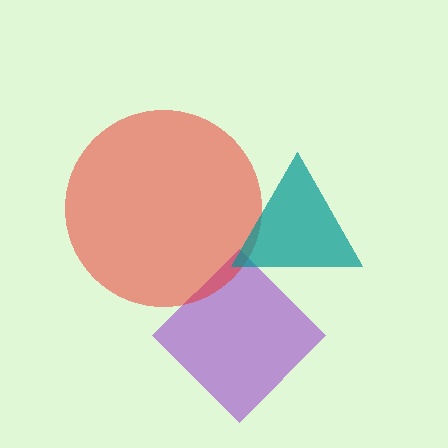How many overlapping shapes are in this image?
There are 3 overlapping shapes in the image.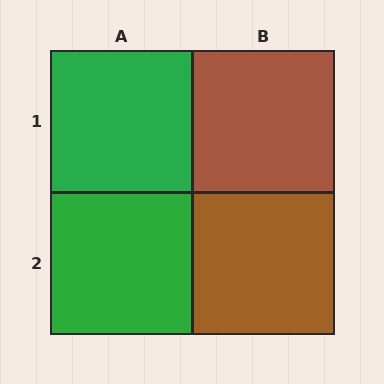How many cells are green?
2 cells are green.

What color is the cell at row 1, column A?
Green.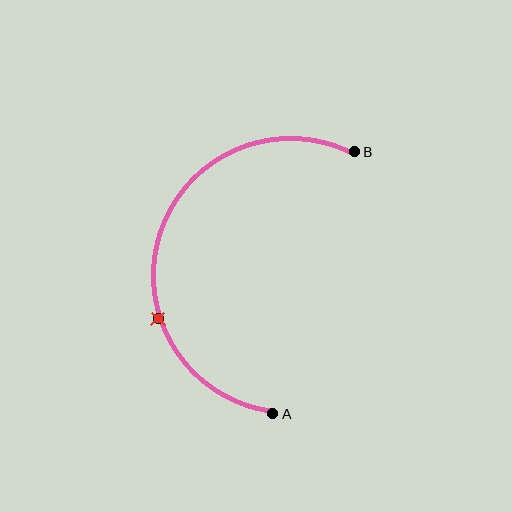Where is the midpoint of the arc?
The arc midpoint is the point on the curve farthest from the straight line joining A and B. It sits to the left of that line.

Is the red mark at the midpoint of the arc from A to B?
No. The red mark lies on the arc but is closer to endpoint A. The arc midpoint would be at the point on the curve equidistant along the arc from both A and B.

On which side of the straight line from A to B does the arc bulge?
The arc bulges to the left of the straight line connecting A and B.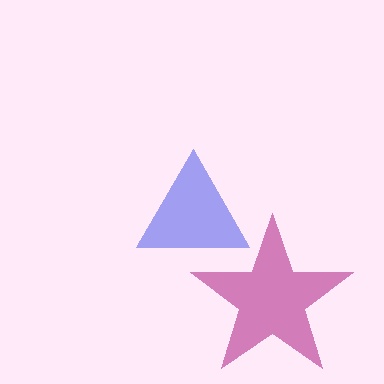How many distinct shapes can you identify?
There are 2 distinct shapes: a blue triangle, a magenta star.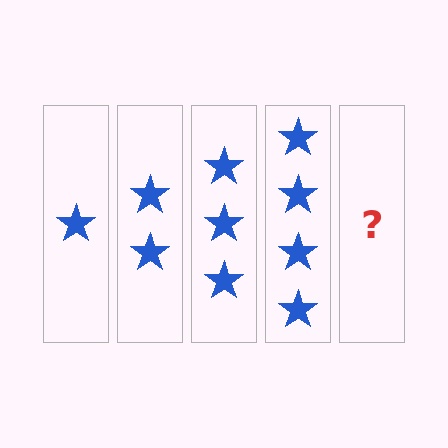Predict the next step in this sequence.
The next step is 5 stars.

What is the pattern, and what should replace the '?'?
The pattern is that each step adds one more star. The '?' should be 5 stars.